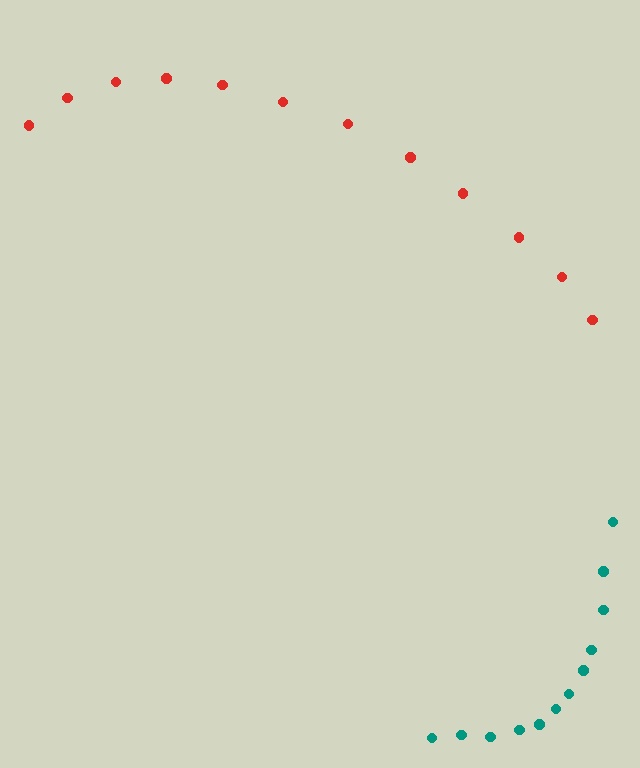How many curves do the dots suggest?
There are 2 distinct paths.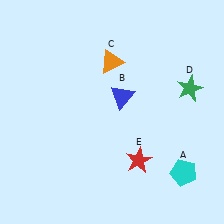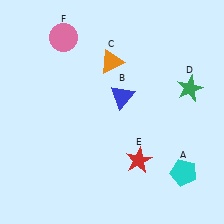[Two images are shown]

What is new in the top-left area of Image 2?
A pink circle (F) was added in the top-left area of Image 2.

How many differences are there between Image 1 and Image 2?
There is 1 difference between the two images.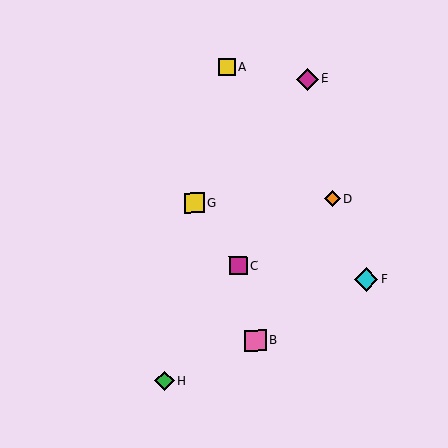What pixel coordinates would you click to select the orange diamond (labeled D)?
Click at (332, 199) to select the orange diamond D.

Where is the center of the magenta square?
The center of the magenta square is at (238, 265).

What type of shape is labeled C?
Shape C is a magenta square.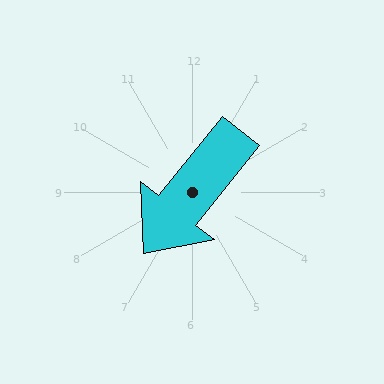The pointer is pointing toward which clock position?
Roughly 7 o'clock.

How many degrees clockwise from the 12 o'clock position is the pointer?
Approximately 219 degrees.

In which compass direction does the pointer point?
Southwest.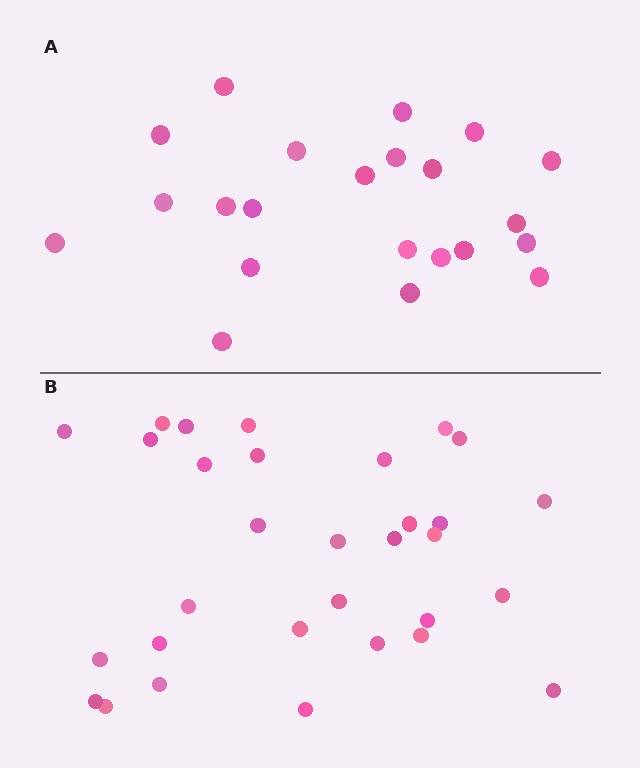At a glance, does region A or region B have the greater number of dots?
Region B (the bottom region) has more dots.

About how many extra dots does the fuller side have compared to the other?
Region B has roughly 8 or so more dots than region A.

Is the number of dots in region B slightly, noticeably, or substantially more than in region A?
Region B has noticeably more, but not dramatically so. The ratio is roughly 1.4 to 1.